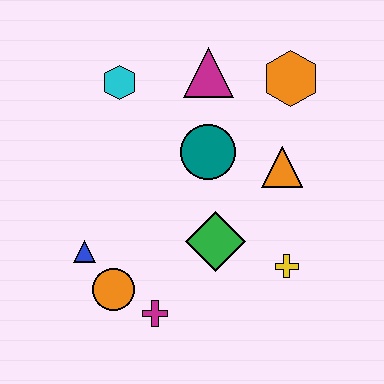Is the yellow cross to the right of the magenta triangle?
Yes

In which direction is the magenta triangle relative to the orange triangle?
The magenta triangle is above the orange triangle.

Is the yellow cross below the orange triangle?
Yes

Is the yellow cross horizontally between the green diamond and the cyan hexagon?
No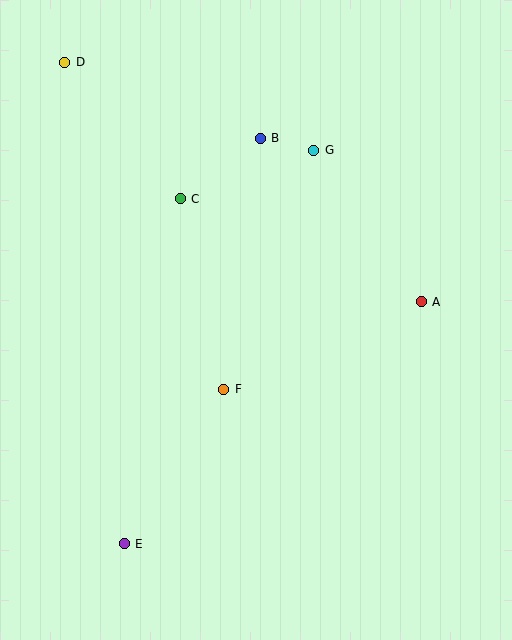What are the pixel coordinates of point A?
Point A is at (421, 302).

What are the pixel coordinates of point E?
Point E is at (124, 544).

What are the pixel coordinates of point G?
Point G is at (314, 150).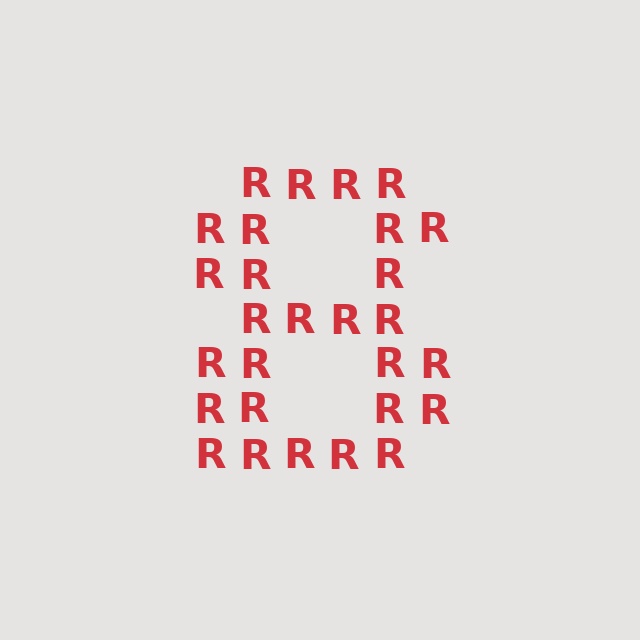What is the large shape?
The large shape is the digit 8.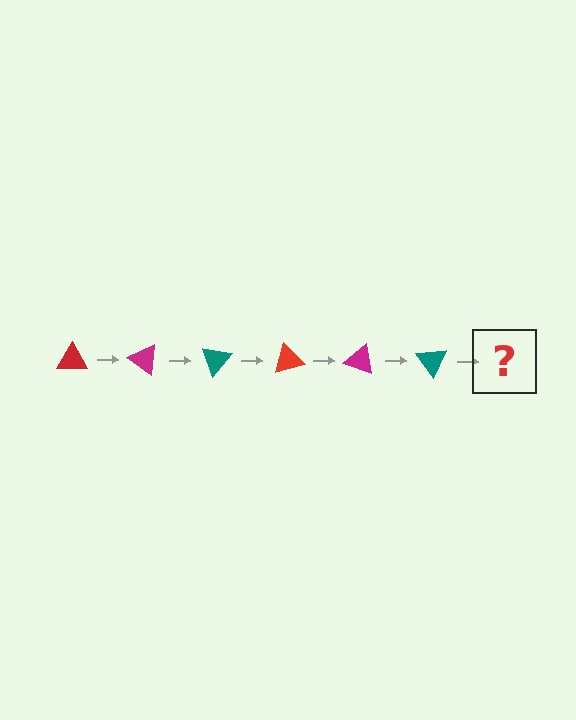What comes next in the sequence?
The next element should be a red triangle, rotated 210 degrees from the start.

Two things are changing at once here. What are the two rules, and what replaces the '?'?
The two rules are that it rotates 35 degrees each step and the color cycles through red, magenta, and teal. The '?' should be a red triangle, rotated 210 degrees from the start.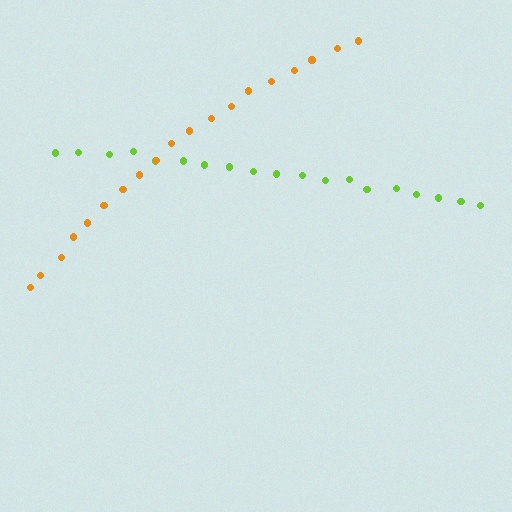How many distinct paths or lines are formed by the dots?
There are 2 distinct paths.